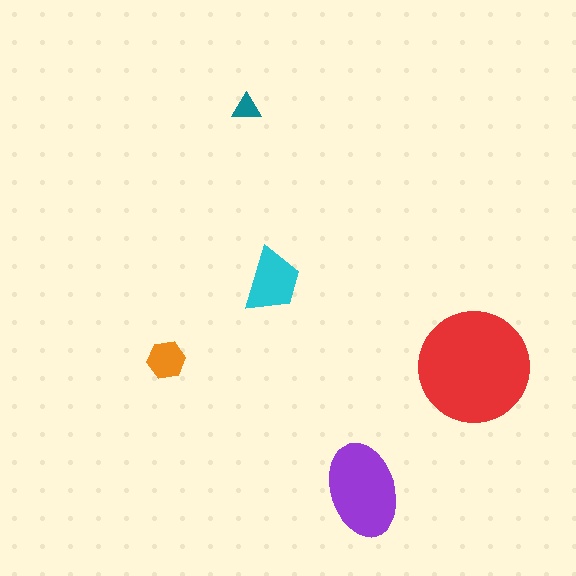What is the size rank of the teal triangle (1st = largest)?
5th.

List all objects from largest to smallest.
The red circle, the purple ellipse, the cyan trapezoid, the orange hexagon, the teal triangle.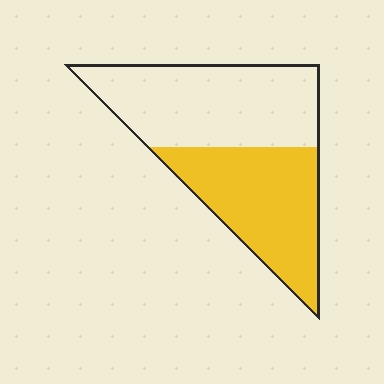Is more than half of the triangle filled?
No.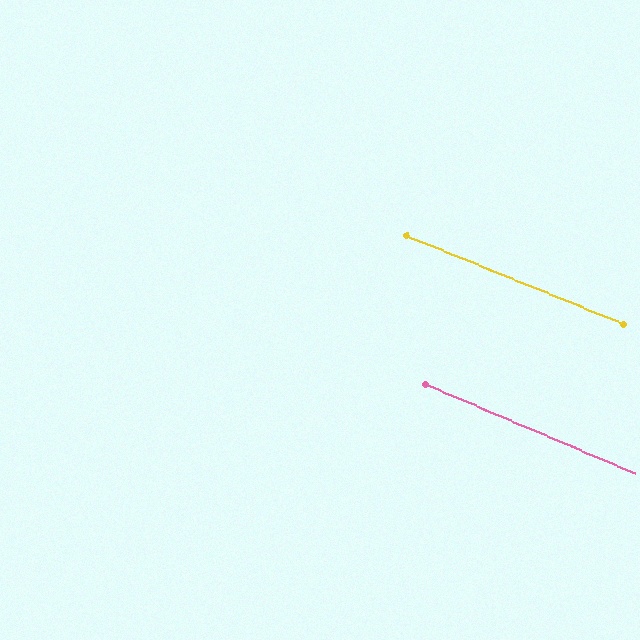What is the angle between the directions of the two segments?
Approximately 1 degree.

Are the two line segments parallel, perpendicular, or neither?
Parallel — their directions differ by only 1.1°.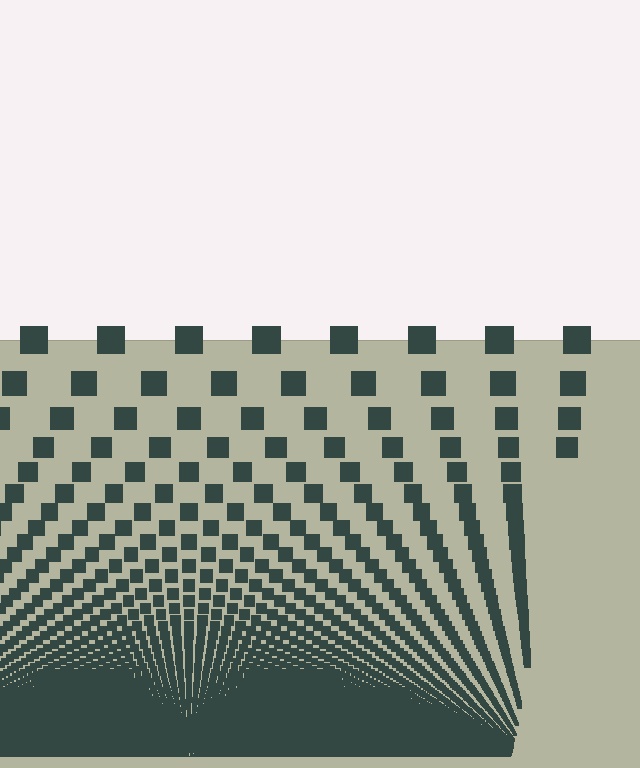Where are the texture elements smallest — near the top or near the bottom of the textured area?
Near the bottom.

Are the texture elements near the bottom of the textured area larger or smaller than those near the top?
Smaller. The gradient is inverted — elements near the bottom are smaller and denser.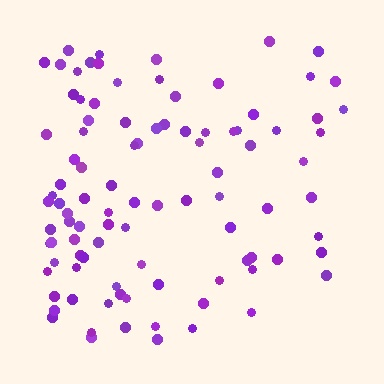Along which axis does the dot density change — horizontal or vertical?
Horizontal.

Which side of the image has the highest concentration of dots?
The left.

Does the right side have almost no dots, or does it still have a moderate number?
Still a moderate number, just noticeably fewer than the left.